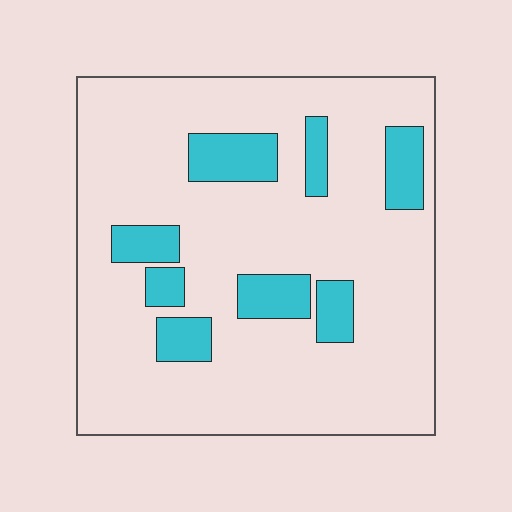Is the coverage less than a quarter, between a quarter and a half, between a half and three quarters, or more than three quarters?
Less than a quarter.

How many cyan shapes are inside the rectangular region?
8.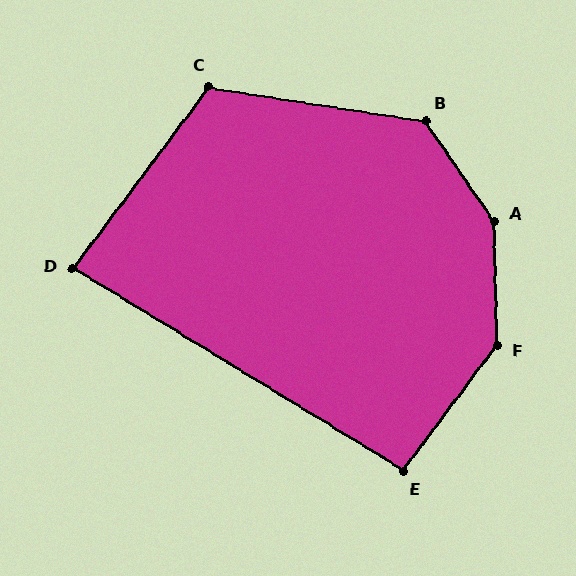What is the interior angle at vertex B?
Approximately 133 degrees (obtuse).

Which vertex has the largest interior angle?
A, at approximately 147 degrees.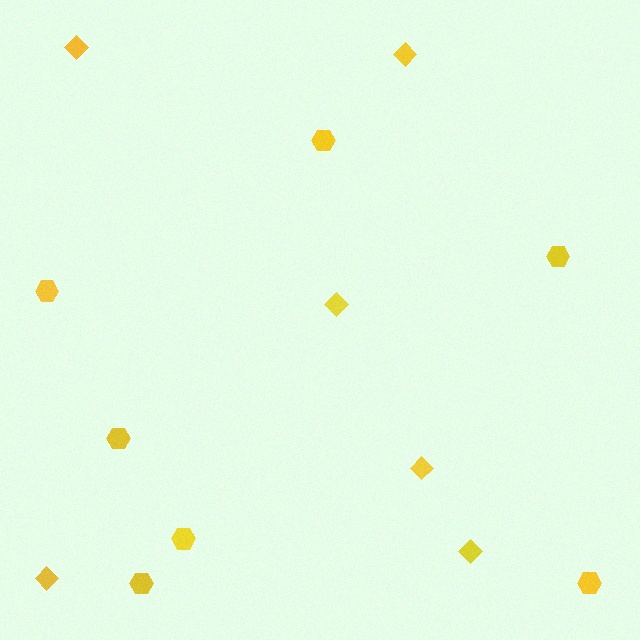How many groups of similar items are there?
There are 2 groups: one group of hexagons (7) and one group of diamonds (6).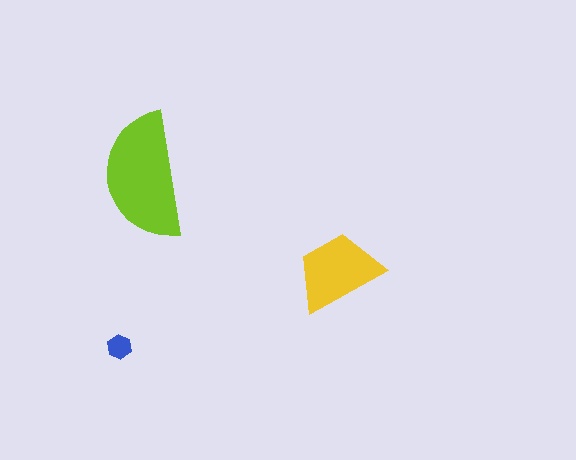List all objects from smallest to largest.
The blue hexagon, the yellow trapezoid, the lime semicircle.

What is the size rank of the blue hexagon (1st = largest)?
3rd.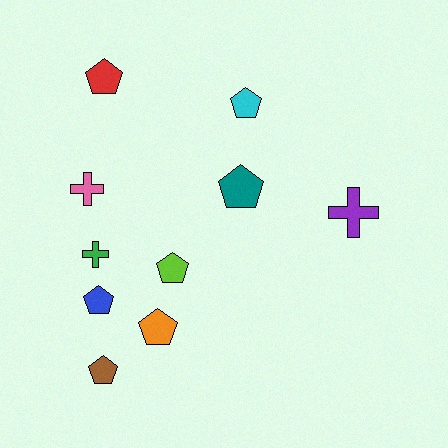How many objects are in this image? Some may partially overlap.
There are 10 objects.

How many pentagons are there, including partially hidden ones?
There are 7 pentagons.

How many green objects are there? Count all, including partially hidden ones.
There is 1 green object.